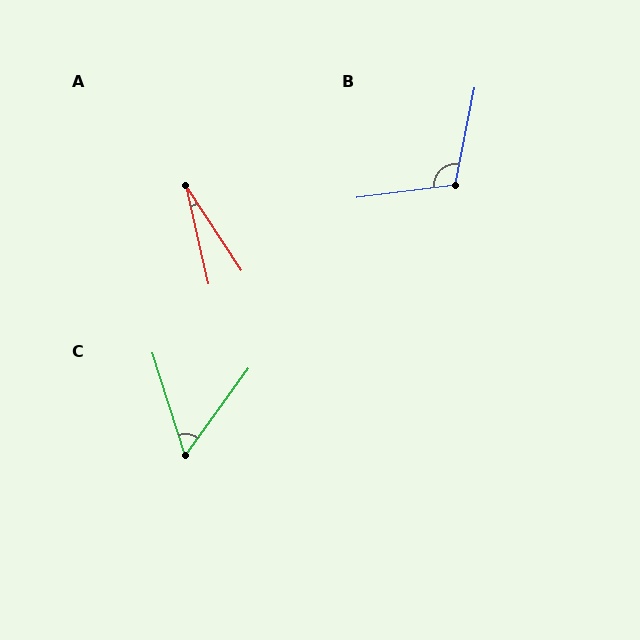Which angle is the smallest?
A, at approximately 20 degrees.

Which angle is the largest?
B, at approximately 109 degrees.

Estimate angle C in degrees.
Approximately 53 degrees.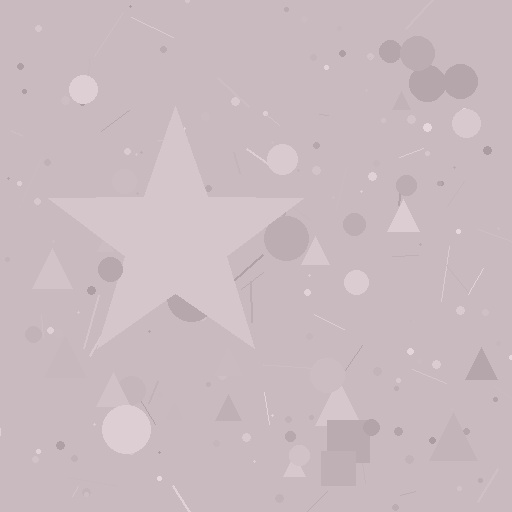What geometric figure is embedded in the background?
A star is embedded in the background.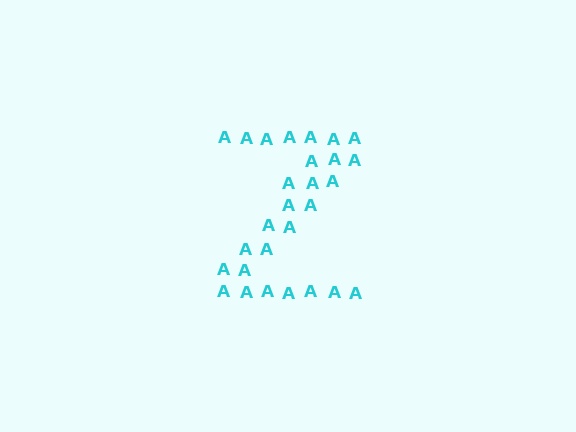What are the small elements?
The small elements are letter A's.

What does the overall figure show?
The overall figure shows the letter Z.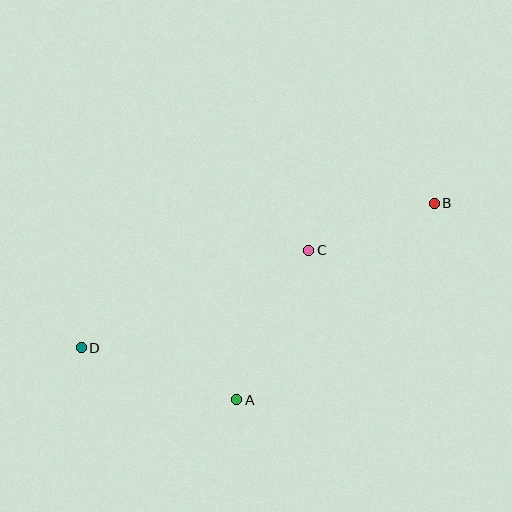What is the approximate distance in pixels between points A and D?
The distance between A and D is approximately 164 pixels.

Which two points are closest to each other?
Points B and C are closest to each other.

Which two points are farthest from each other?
Points B and D are farthest from each other.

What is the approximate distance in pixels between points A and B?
The distance between A and B is approximately 278 pixels.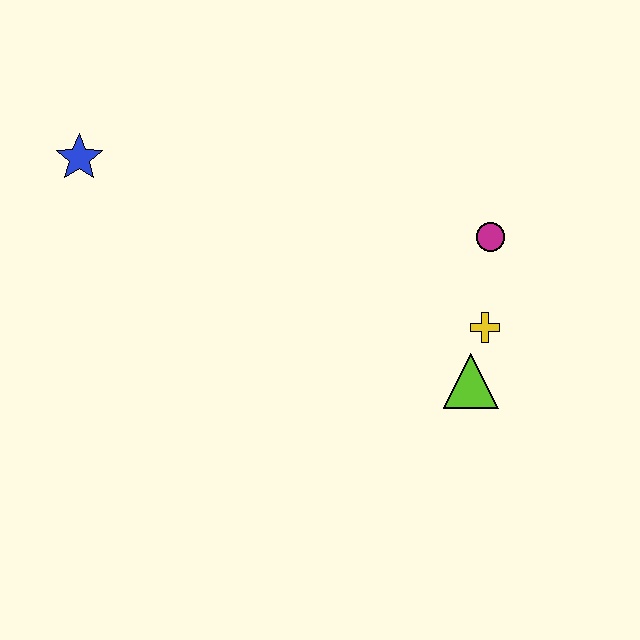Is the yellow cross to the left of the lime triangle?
No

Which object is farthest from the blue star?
The lime triangle is farthest from the blue star.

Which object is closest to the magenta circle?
The yellow cross is closest to the magenta circle.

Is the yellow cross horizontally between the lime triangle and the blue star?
No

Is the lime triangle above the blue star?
No